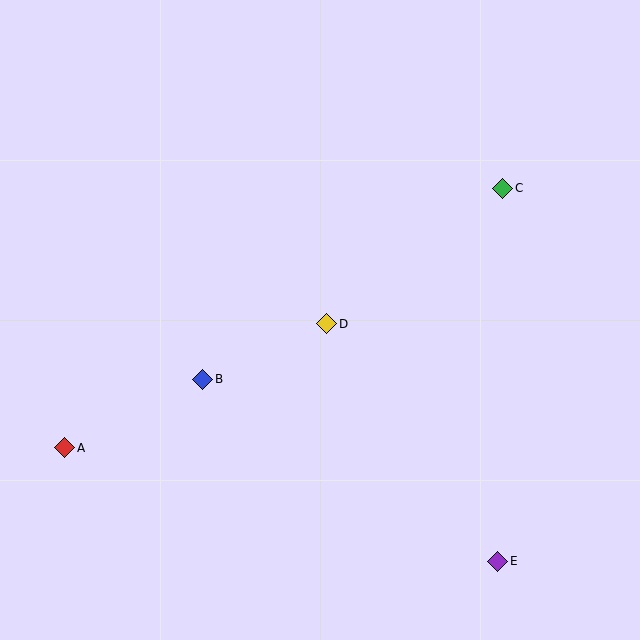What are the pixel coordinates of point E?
Point E is at (498, 561).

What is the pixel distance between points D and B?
The distance between D and B is 136 pixels.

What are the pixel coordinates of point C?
Point C is at (503, 188).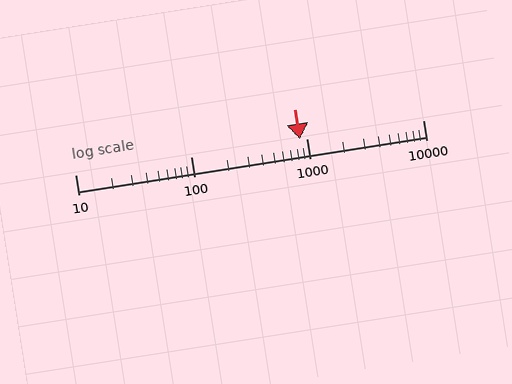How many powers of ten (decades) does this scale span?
The scale spans 3 decades, from 10 to 10000.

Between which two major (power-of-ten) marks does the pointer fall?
The pointer is between 100 and 1000.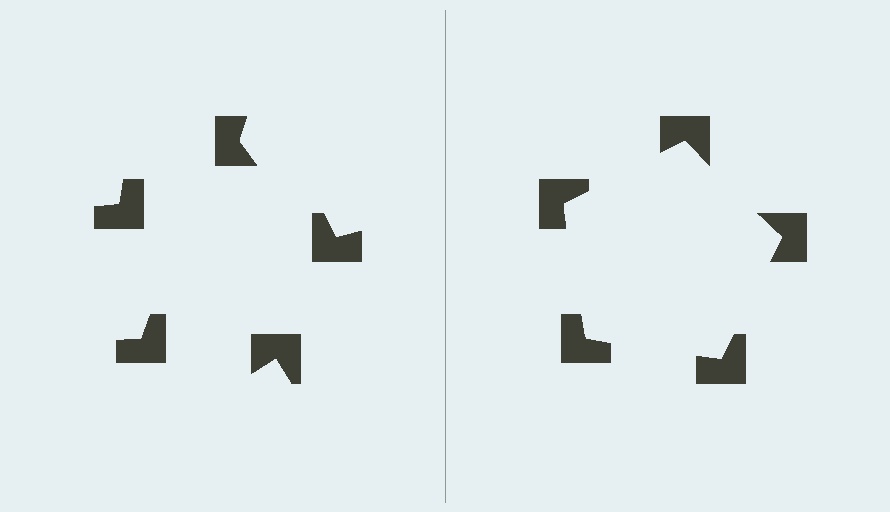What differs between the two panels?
The notched squares are positioned identically on both sides; only the wedge orientations differ. On the right they align to a pentagon; on the left they are misaligned.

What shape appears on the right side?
An illusory pentagon.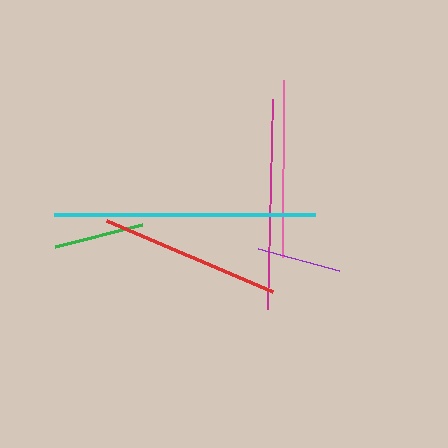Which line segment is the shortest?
The purple line is the shortest at approximately 84 pixels.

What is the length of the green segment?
The green segment is approximately 90 pixels long.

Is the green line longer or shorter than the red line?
The red line is longer than the green line.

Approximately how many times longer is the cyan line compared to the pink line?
The cyan line is approximately 1.5 times the length of the pink line.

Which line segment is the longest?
The cyan line is the longest at approximately 261 pixels.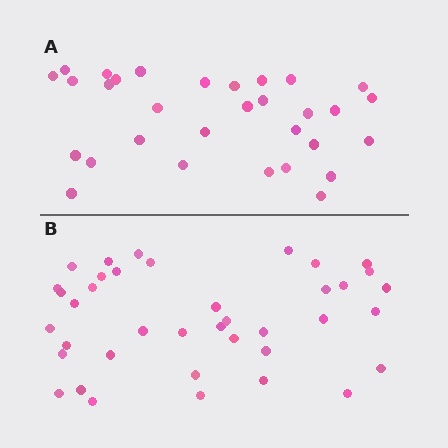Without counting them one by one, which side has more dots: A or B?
Region B (the bottom region) has more dots.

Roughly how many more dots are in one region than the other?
Region B has roughly 8 or so more dots than region A.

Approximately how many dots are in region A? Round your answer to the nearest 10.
About 30 dots. (The exact count is 31, which rounds to 30.)